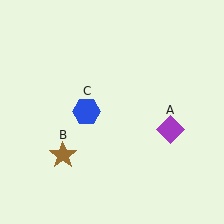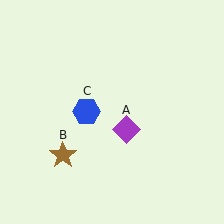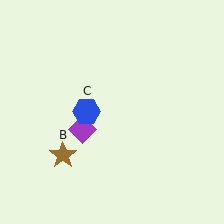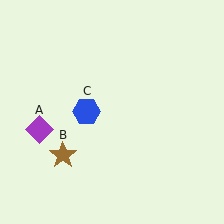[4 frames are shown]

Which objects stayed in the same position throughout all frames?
Brown star (object B) and blue hexagon (object C) remained stationary.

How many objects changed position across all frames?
1 object changed position: purple diamond (object A).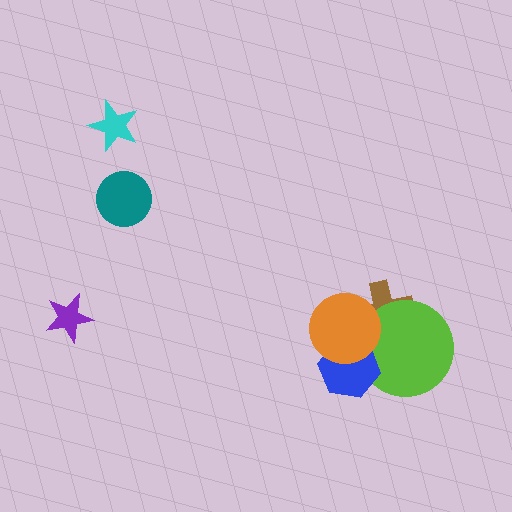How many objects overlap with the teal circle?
0 objects overlap with the teal circle.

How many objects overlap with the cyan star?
0 objects overlap with the cyan star.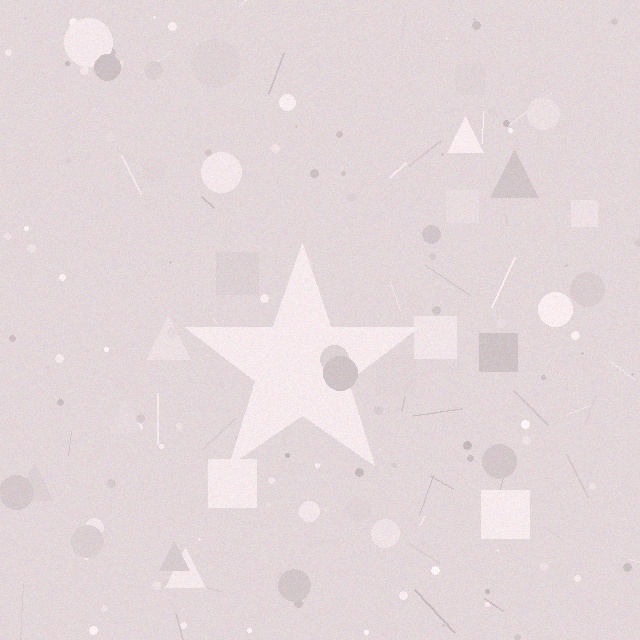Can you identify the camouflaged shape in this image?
The camouflaged shape is a star.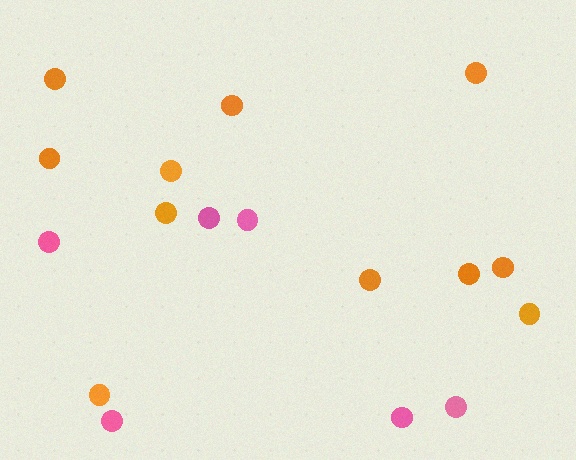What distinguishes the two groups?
There are 2 groups: one group of pink circles (6) and one group of orange circles (11).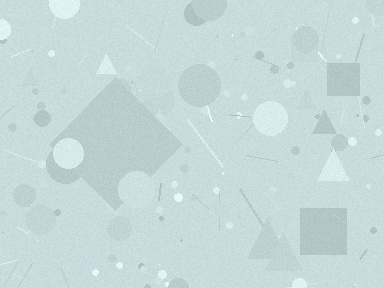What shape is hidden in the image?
A diamond is hidden in the image.